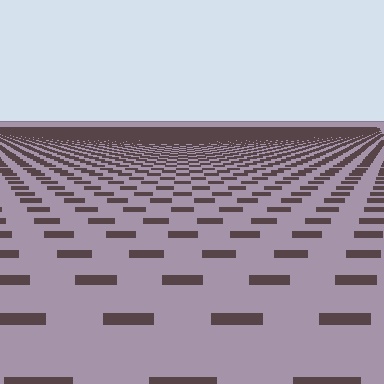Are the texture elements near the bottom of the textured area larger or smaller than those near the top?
Larger. Near the bottom, elements are closer to the viewer and appear at a bigger on-screen size.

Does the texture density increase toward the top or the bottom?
Density increases toward the top.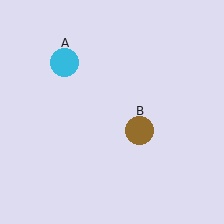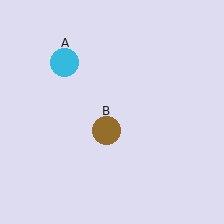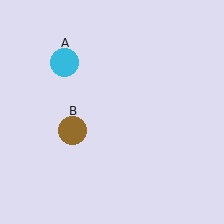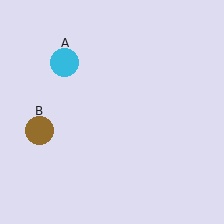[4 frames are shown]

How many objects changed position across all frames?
1 object changed position: brown circle (object B).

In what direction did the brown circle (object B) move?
The brown circle (object B) moved left.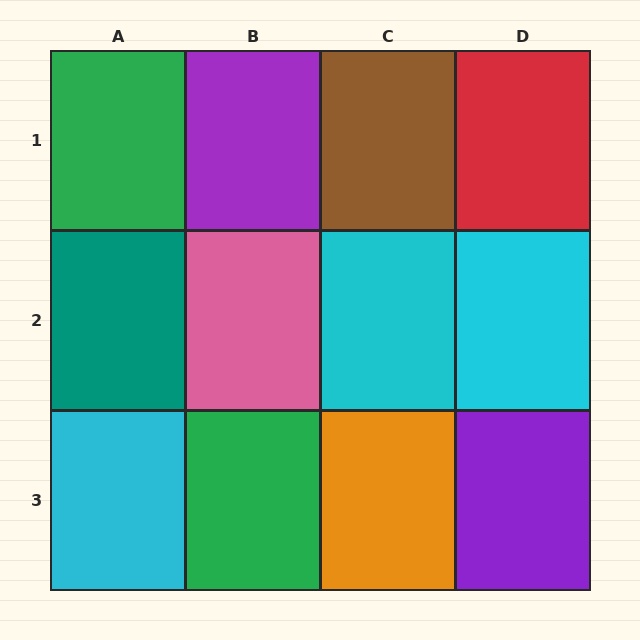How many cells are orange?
1 cell is orange.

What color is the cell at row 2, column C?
Cyan.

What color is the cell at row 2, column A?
Teal.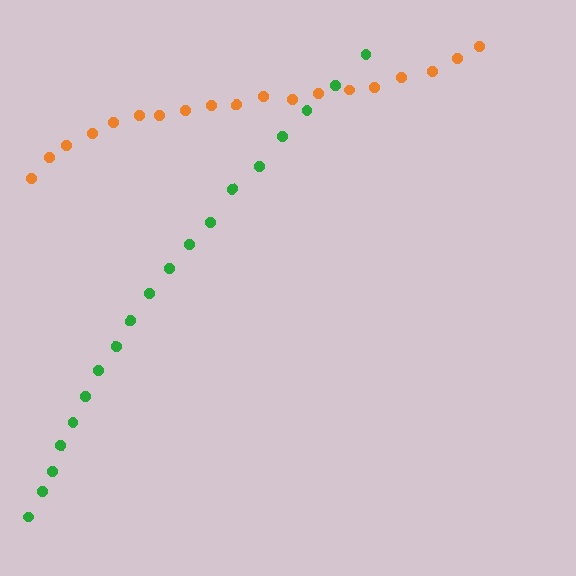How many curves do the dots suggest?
There are 2 distinct paths.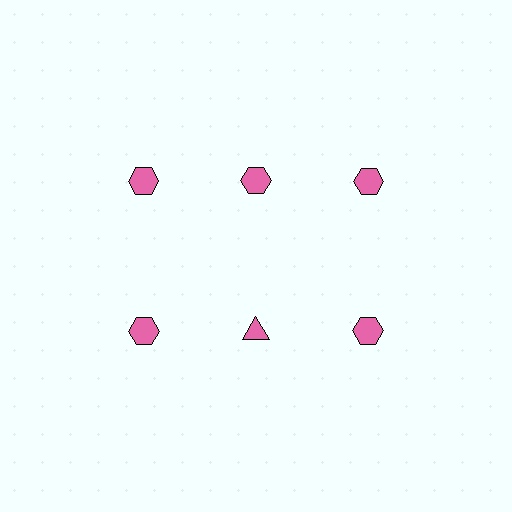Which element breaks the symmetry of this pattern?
The pink triangle in the second row, second from left column breaks the symmetry. All other shapes are pink hexagons.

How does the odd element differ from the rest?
It has a different shape: triangle instead of hexagon.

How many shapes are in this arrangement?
There are 6 shapes arranged in a grid pattern.